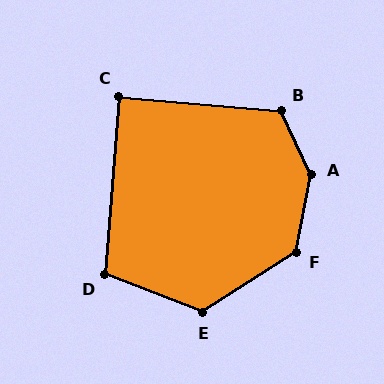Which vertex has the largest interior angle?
A, at approximately 144 degrees.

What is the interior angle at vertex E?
Approximately 127 degrees (obtuse).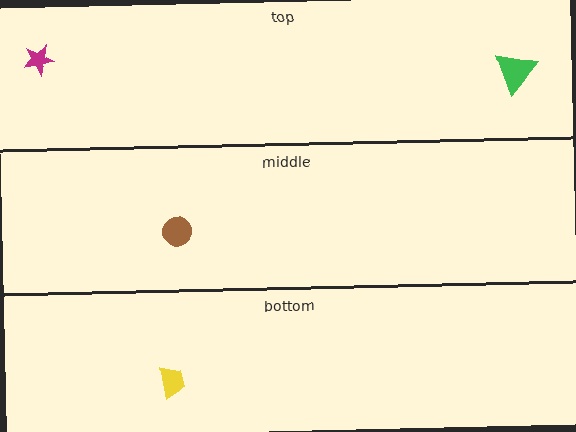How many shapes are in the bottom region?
1.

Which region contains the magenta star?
The top region.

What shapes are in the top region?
The green triangle, the magenta star.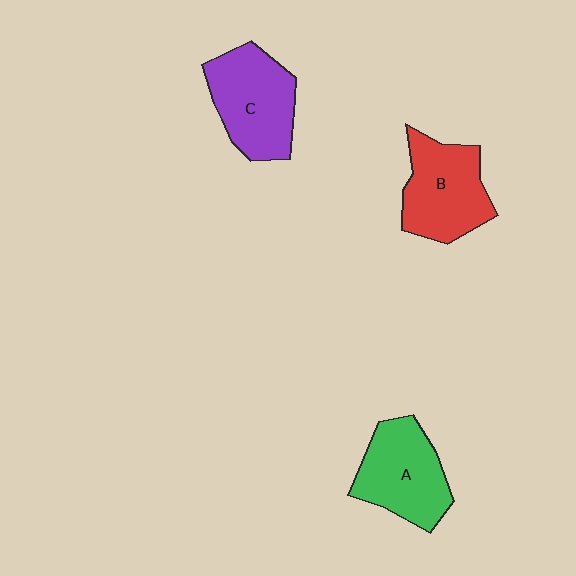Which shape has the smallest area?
Shape A (green).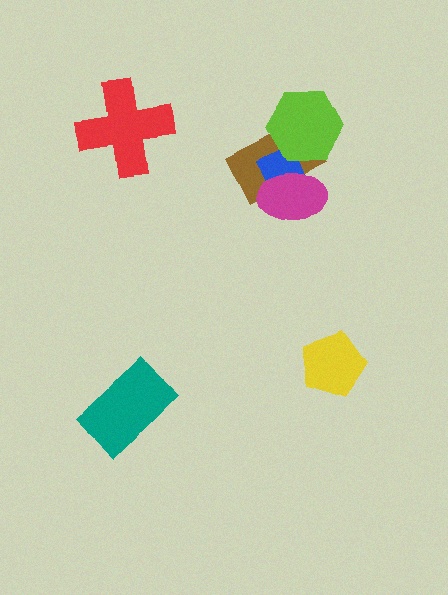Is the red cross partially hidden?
No, no other shape covers it.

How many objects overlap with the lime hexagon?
2 objects overlap with the lime hexagon.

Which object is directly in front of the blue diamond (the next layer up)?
The magenta ellipse is directly in front of the blue diamond.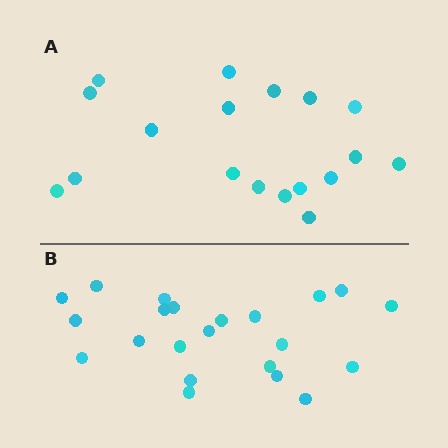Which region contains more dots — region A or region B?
Region B (the bottom region) has more dots.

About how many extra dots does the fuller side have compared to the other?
Region B has about 4 more dots than region A.